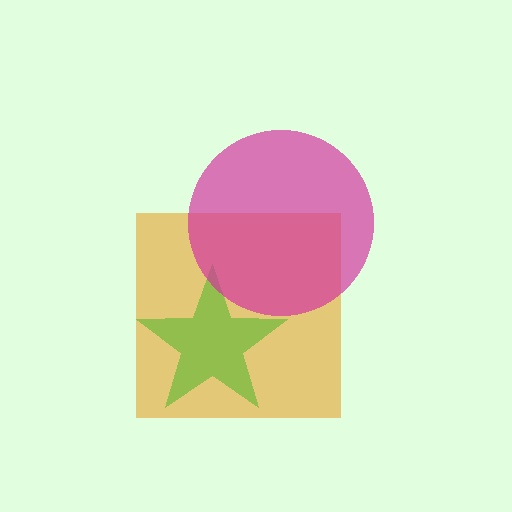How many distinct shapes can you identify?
There are 3 distinct shapes: an orange square, a lime star, a magenta circle.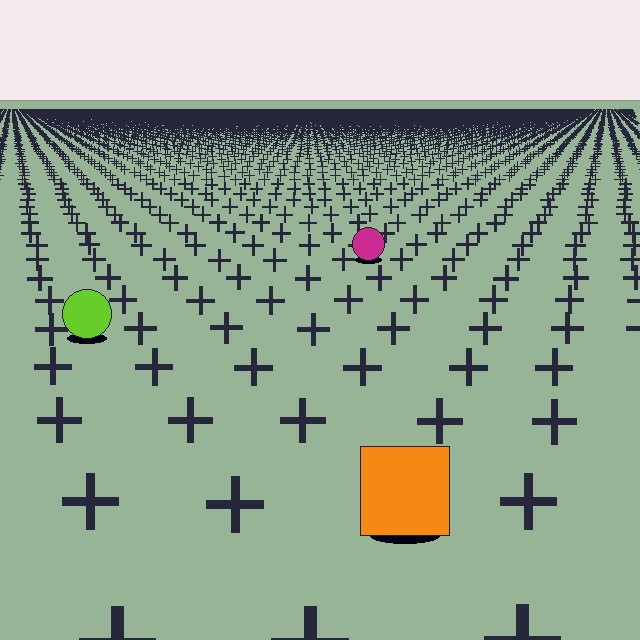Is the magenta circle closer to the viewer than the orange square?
No. The orange square is closer — you can tell from the texture gradient: the ground texture is coarser near it.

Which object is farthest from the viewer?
The magenta circle is farthest from the viewer. It appears smaller and the ground texture around it is denser.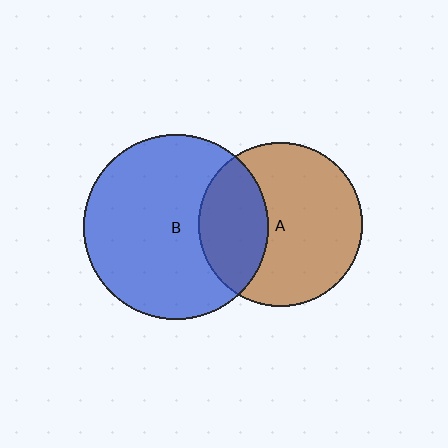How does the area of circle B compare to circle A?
Approximately 1.3 times.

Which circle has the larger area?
Circle B (blue).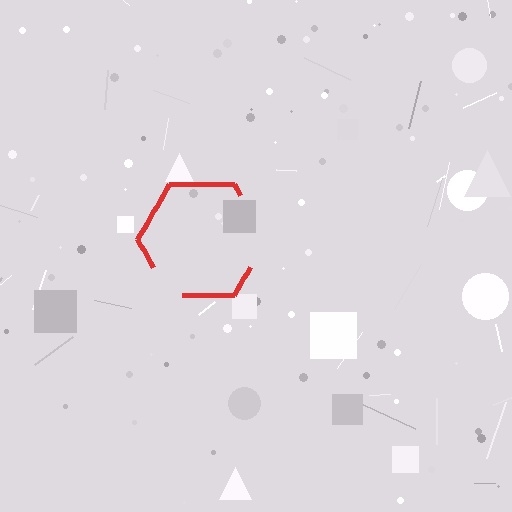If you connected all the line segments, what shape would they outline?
They would outline a hexagon.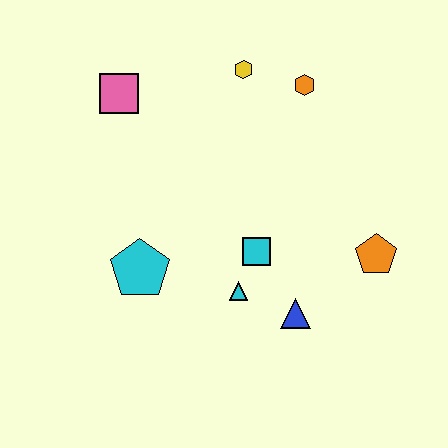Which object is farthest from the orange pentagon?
The pink square is farthest from the orange pentagon.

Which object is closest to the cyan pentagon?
The cyan triangle is closest to the cyan pentagon.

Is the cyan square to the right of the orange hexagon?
No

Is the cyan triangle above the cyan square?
No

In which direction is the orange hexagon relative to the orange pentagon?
The orange hexagon is above the orange pentagon.